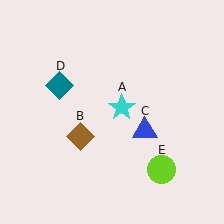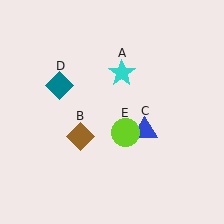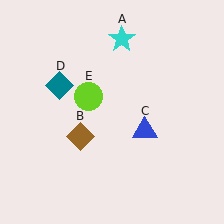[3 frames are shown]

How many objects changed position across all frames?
2 objects changed position: cyan star (object A), lime circle (object E).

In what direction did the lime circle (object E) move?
The lime circle (object E) moved up and to the left.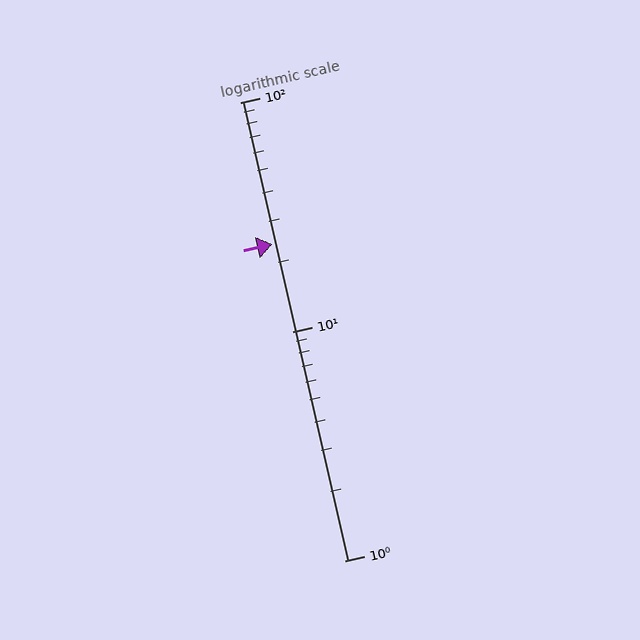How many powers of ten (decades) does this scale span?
The scale spans 2 decades, from 1 to 100.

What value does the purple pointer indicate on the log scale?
The pointer indicates approximately 24.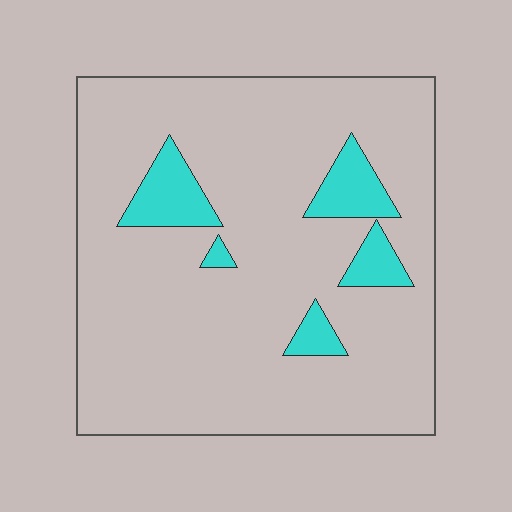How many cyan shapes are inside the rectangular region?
5.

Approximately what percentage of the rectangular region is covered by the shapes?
Approximately 10%.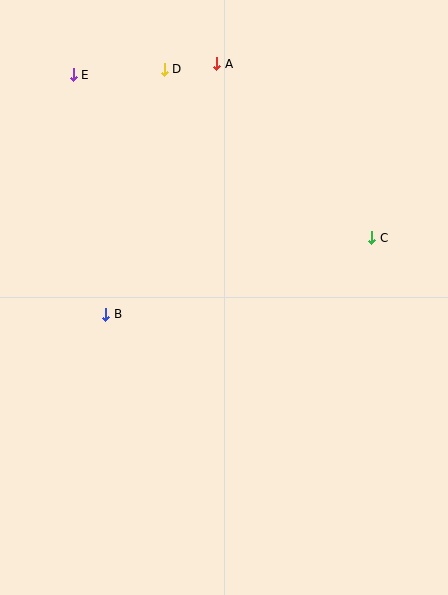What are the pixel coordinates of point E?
Point E is at (73, 75).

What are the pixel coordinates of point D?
Point D is at (164, 69).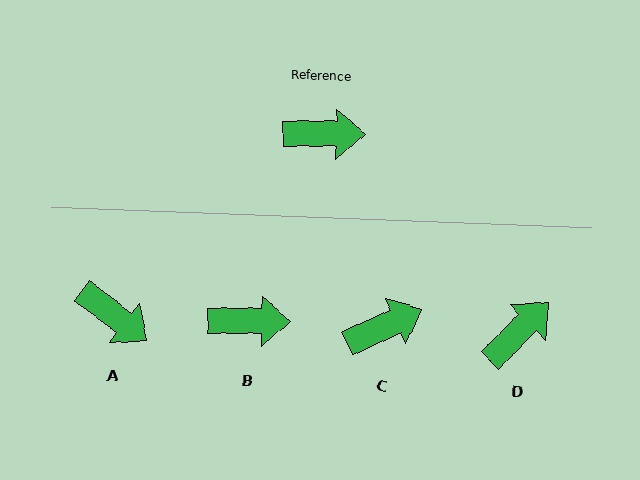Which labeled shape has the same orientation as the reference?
B.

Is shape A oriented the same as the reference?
No, it is off by about 37 degrees.